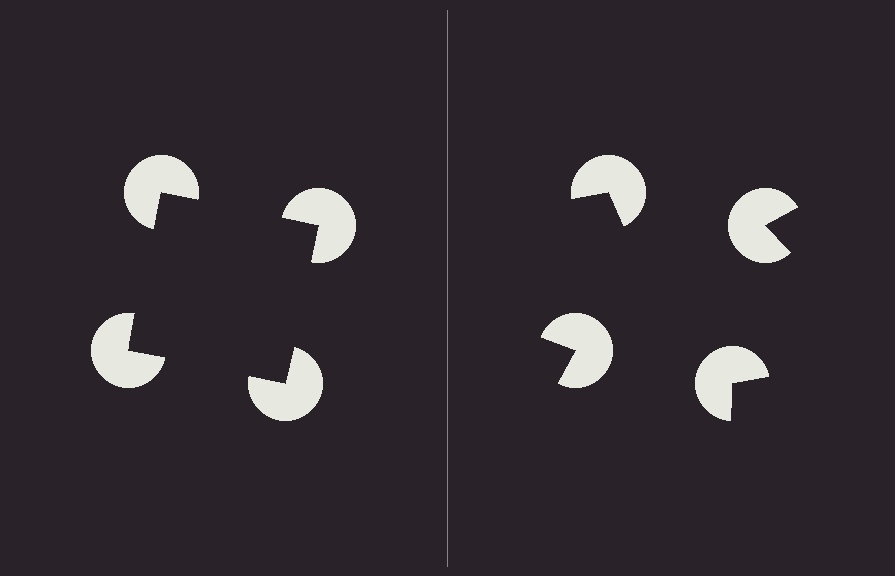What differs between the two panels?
The pac-man discs are positioned identically on both sides; only the wedge orientations differ. On the left they align to a square; on the right they are misaligned.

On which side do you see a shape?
An illusory square appears on the left side. On the right side the wedge cuts are rotated, so no coherent shape forms.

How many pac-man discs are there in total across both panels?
8 — 4 on each side.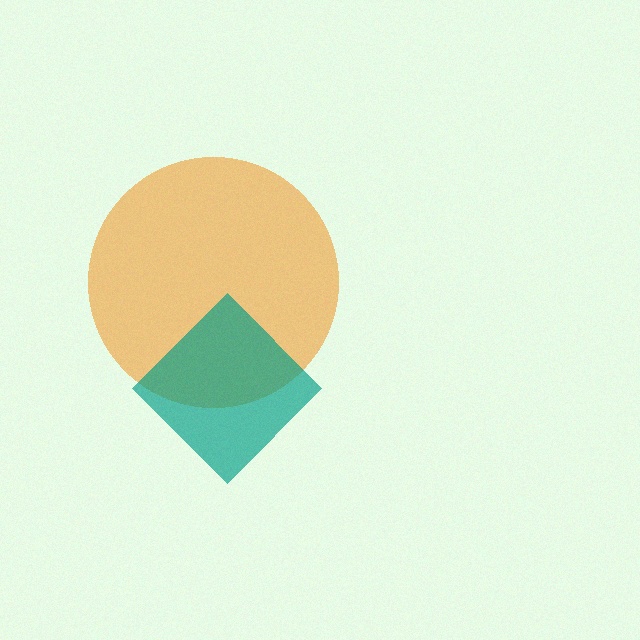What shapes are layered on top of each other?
The layered shapes are: an orange circle, a teal diamond.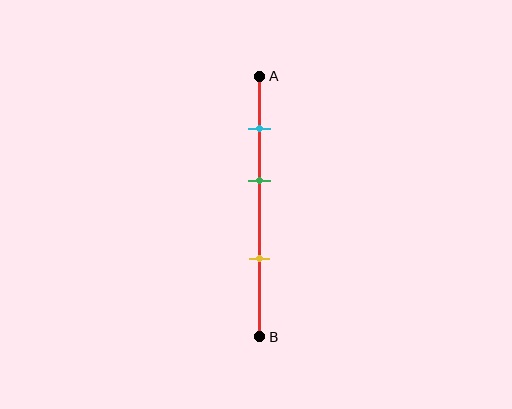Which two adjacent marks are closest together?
The cyan and green marks are the closest adjacent pair.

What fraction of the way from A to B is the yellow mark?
The yellow mark is approximately 70% (0.7) of the way from A to B.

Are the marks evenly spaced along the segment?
Yes, the marks are approximately evenly spaced.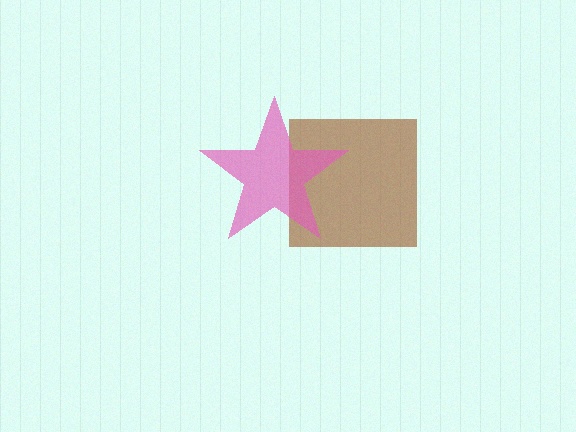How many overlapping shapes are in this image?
There are 2 overlapping shapes in the image.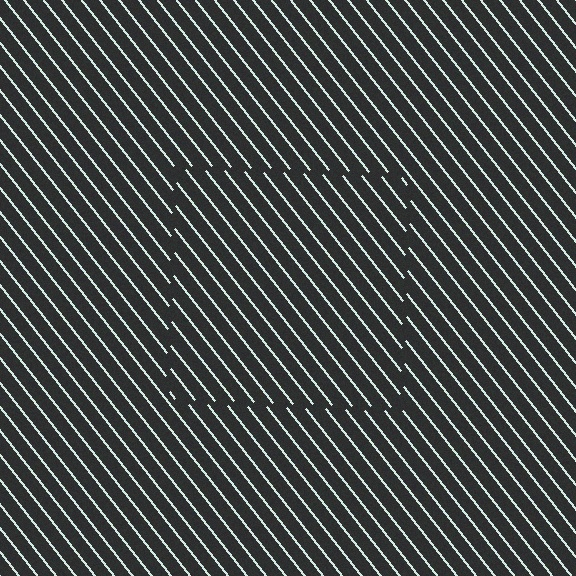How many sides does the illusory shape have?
4 sides — the line-ends trace a square.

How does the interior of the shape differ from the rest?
The interior of the shape contains the same grating, shifted by half a period — the contour is defined by the phase discontinuity where line-ends from the inner and outer gratings abut.